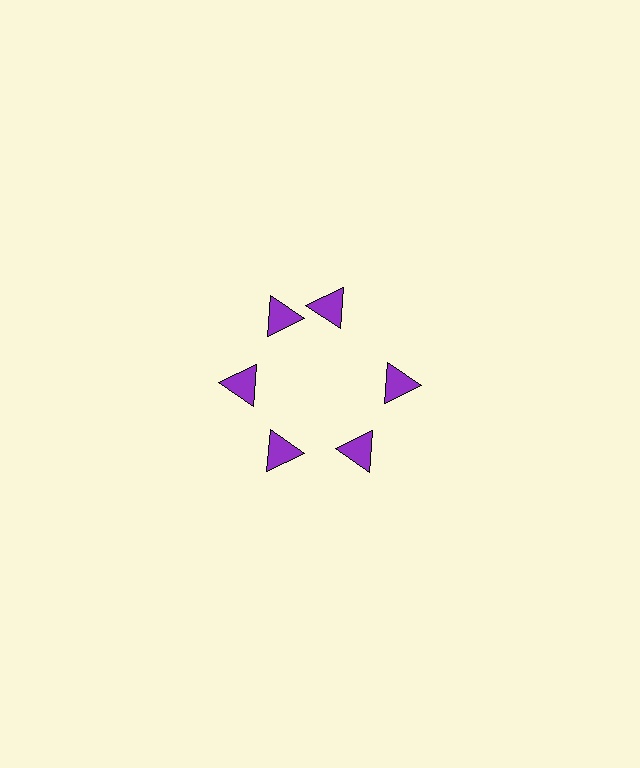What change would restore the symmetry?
The symmetry would be restored by rotating it back into even spacing with its neighbors so that all 6 triangles sit at equal angles and equal distance from the center.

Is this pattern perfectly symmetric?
No. The 6 purple triangles are arranged in a ring, but one element near the 1 o'clock position is rotated out of alignment along the ring, breaking the 6-fold rotational symmetry.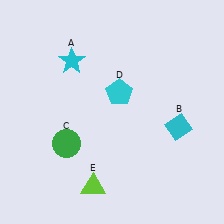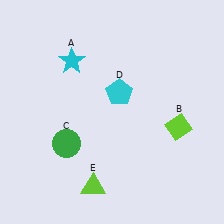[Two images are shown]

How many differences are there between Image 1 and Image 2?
There is 1 difference between the two images.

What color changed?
The diamond (B) changed from cyan in Image 1 to lime in Image 2.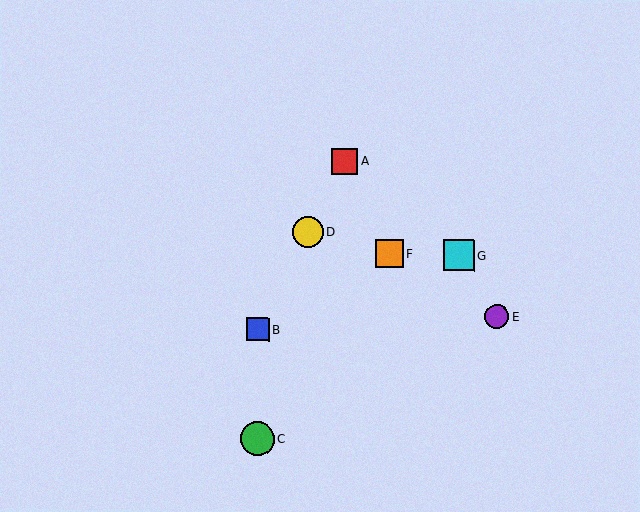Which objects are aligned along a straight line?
Objects A, B, D are aligned along a straight line.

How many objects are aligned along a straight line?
3 objects (A, B, D) are aligned along a straight line.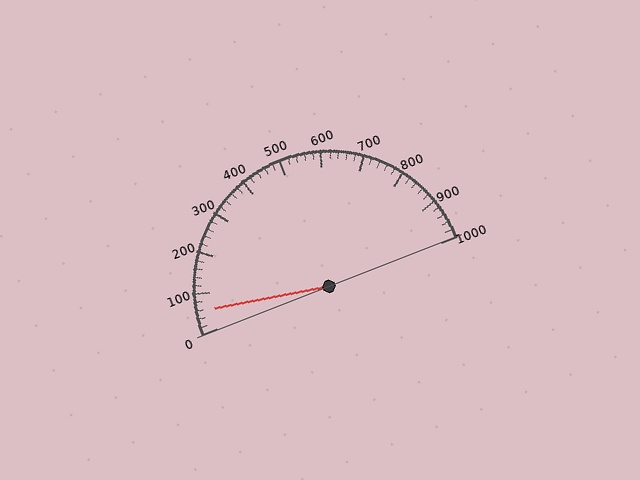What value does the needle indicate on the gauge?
The needle indicates approximately 60.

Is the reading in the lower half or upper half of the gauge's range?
The reading is in the lower half of the range (0 to 1000).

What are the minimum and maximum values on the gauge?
The gauge ranges from 0 to 1000.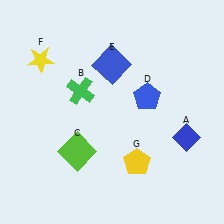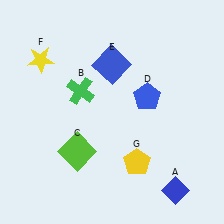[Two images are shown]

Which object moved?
The blue diamond (A) moved down.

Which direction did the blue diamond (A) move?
The blue diamond (A) moved down.